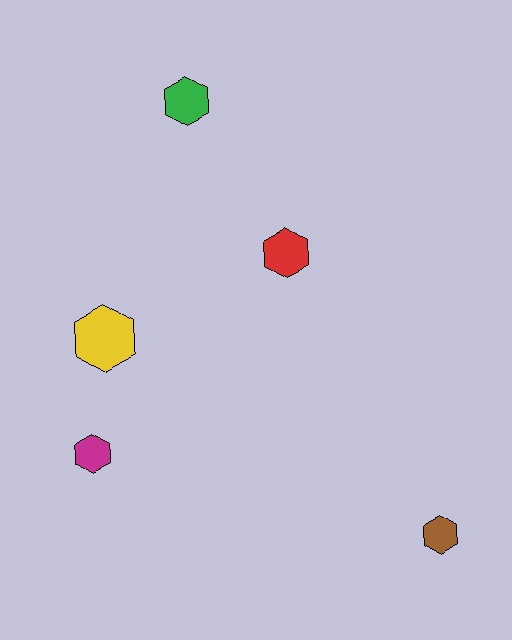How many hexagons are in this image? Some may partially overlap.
There are 5 hexagons.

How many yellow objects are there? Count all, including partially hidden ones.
There is 1 yellow object.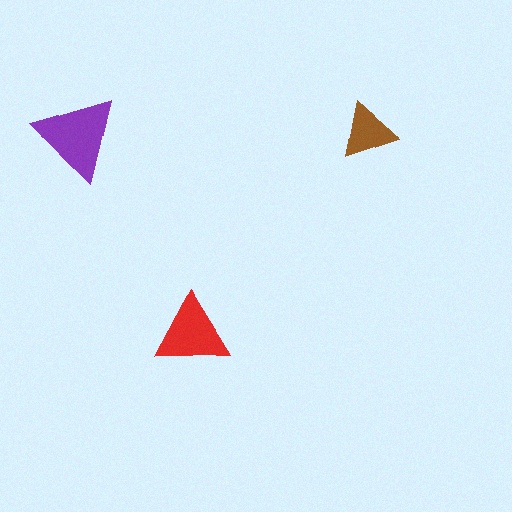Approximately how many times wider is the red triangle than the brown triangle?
About 1.5 times wider.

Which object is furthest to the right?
The brown triangle is rightmost.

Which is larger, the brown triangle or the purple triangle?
The purple one.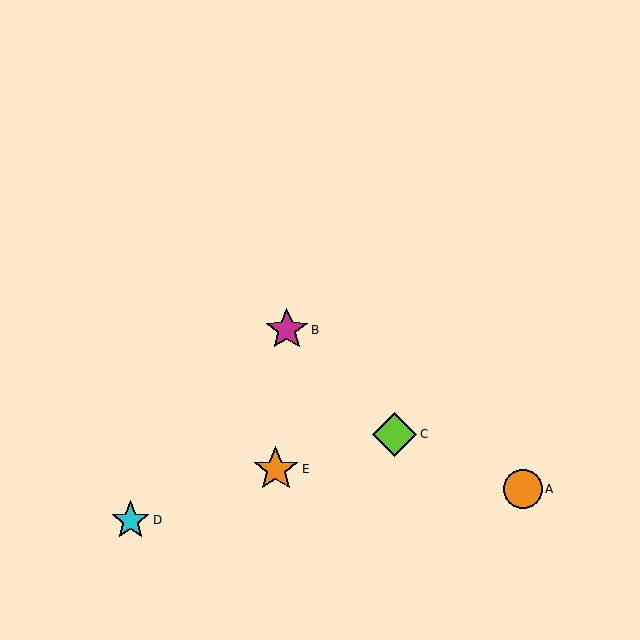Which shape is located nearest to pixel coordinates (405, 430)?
The lime diamond (labeled C) at (395, 434) is nearest to that location.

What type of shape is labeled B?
Shape B is a magenta star.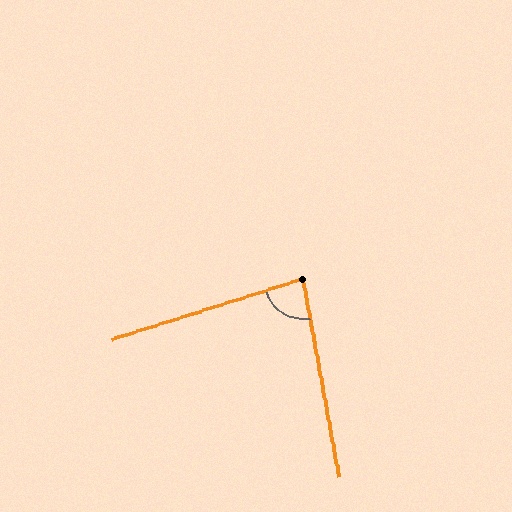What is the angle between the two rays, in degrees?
Approximately 83 degrees.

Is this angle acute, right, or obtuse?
It is acute.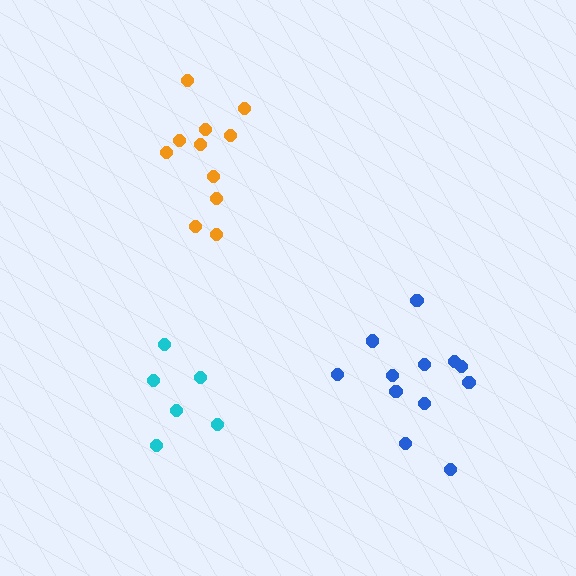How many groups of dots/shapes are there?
There are 3 groups.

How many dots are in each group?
Group 1: 11 dots, Group 2: 6 dots, Group 3: 12 dots (29 total).